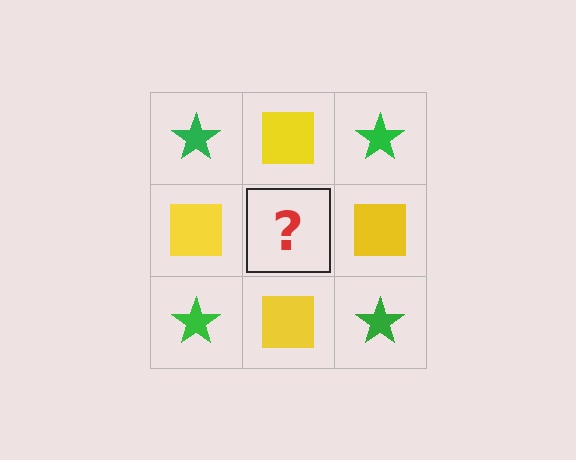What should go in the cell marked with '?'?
The missing cell should contain a green star.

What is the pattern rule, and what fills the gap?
The rule is that it alternates green star and yellow square in a checkerboard pattern. The gap should be filled with a green star.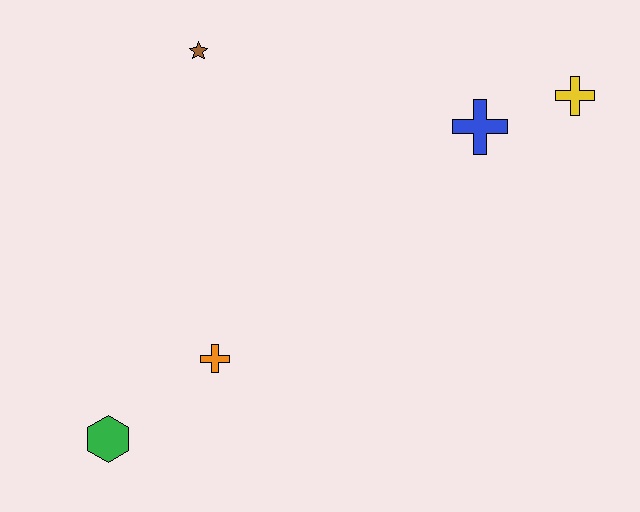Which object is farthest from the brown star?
The green hexagon is farthest from the brown star.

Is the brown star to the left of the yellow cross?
Yes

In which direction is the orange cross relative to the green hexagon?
The orange cross is to the right of the green hexagon.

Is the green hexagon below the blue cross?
Yes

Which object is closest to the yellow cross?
The blue cross is closest to the yellow cross.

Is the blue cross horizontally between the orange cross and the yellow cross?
Yes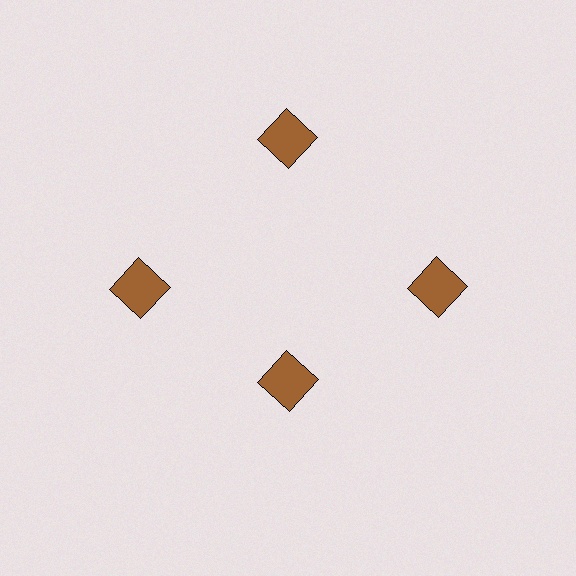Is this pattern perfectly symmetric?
No. The 4 brown squares are arranged in a ring, but one element near the 6 o'clock position is pulled inward toward the center, breaking the 4-fold rotational symmetry.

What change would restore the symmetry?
The symmetry would be restored by moving it outward, back onto the ring so that all 4 squares sit at equal angles and equal distance from the center.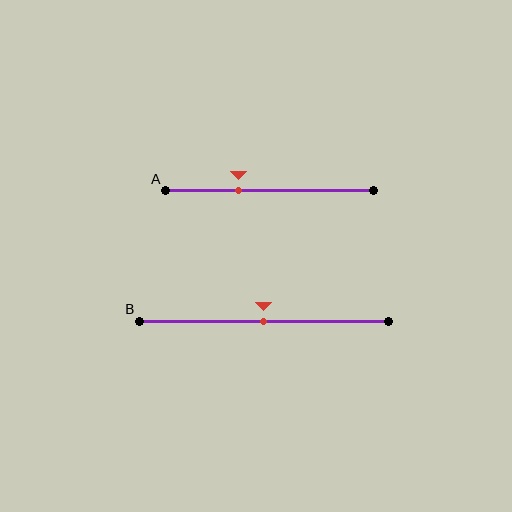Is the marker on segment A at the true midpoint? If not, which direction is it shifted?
No, the marker on segment A is shifted to the left by about 15% of the segment length.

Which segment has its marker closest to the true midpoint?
Segment B has its marker closest to the true midpoint.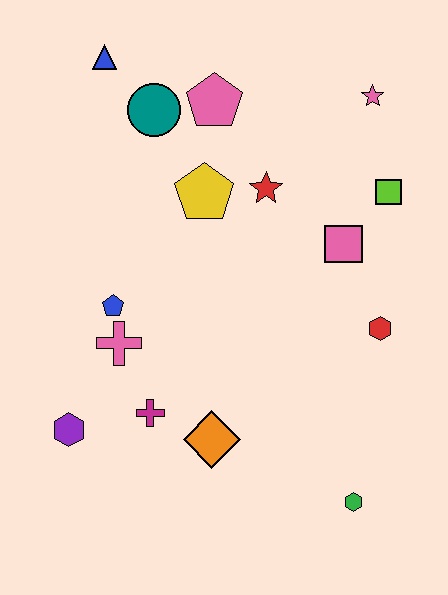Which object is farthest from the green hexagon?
The blue triangle is farthest from the green hexagon.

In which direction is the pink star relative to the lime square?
The pink star is above the lime square.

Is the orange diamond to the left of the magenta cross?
No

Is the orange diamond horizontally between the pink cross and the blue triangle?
No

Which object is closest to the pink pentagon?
The teal circle is closest to the pink pentagon.